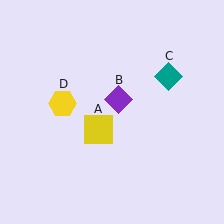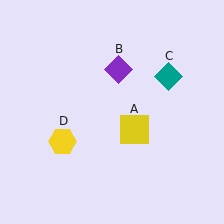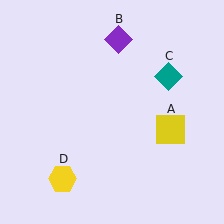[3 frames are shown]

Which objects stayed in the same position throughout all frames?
Teal diamond (object C) remained stationary.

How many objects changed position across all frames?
3 objects changed position: yellow square (object A), purple diamond (object B), yellow hexagon (object D).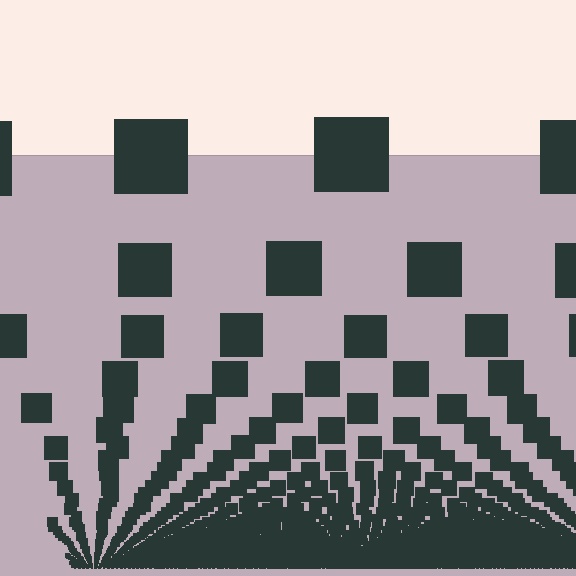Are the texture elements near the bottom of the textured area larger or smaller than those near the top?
Smaller. The gradient is inverted — elements near the bottom are smaller and denser.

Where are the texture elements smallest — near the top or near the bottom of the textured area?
Near the bottom.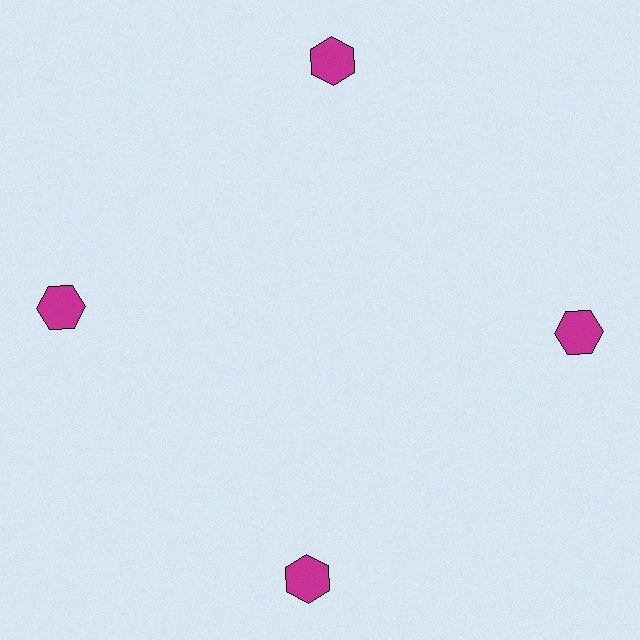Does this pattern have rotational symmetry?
Yes, this pattern has 4-fold rotational symmetry. It looks the same after rotating 90 degrees around the center.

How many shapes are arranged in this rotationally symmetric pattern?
There are 4 shapes, arranged in 4 groups of 1.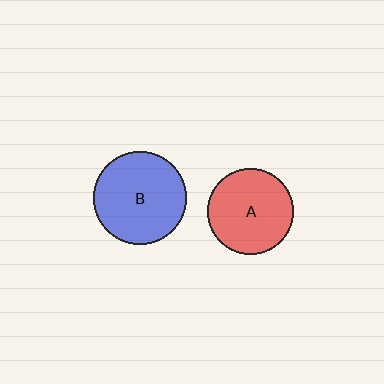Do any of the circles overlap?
No, none of the circles overlap.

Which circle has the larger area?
Circle B (blue).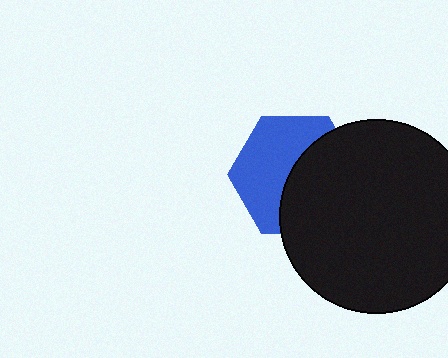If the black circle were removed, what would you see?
You would see the complete blue hexagon.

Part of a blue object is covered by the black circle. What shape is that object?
It is a hexagon.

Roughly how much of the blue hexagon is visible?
About half of it is visible (roughly 52%).